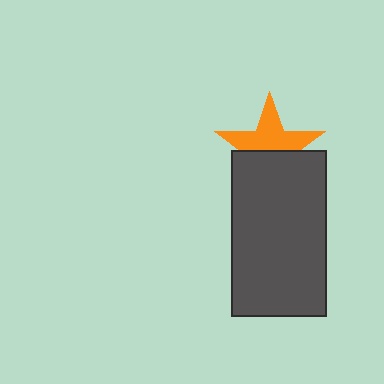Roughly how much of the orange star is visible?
About half of it is visible (roughly 54%).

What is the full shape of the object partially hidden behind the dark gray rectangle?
The partially hidden object is an orange star.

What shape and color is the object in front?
The object in front is a dark gray rectangle.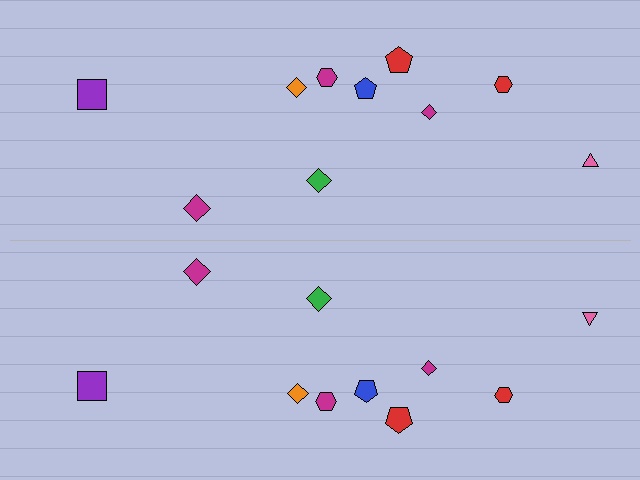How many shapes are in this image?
There are 20 shapes in this image.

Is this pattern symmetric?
Yes, this pattern has bilateral (reflection) symmetry.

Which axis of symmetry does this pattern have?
The pattern has a horizontal axis of symmetry running through the center of the image.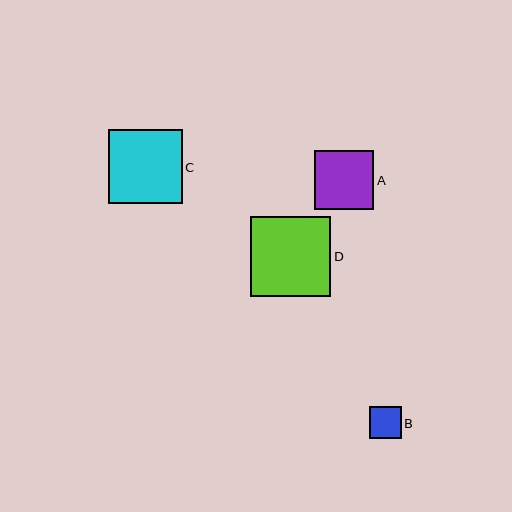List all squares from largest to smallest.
From largest to smallest: D, C, A, B.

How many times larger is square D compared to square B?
Square D is approximately 2.5 times the size of square B.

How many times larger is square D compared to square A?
Square D is approximately 1.4 times the size of square A.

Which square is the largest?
Square D is the largest with a size of approximately 80 pixels.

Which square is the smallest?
Square B is the smallest with a size of approximately 32 pixels.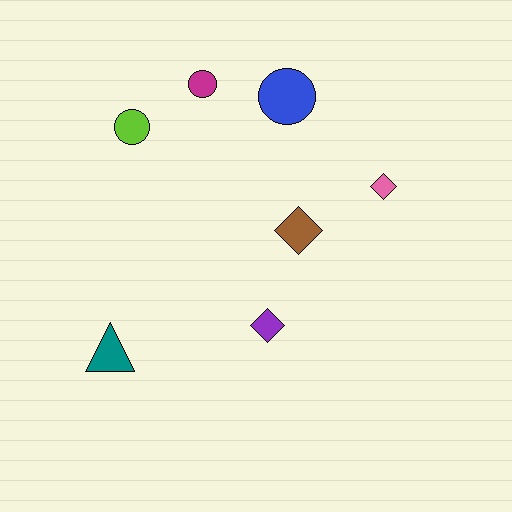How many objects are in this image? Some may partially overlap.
There are 7 objects.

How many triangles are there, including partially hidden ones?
There is 1 triangle.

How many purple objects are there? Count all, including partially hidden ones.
There is 1 purple object.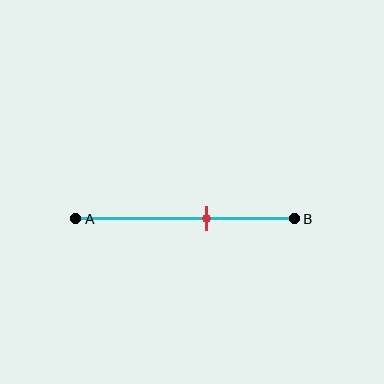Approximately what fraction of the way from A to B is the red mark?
The red mark is approximately 60% of the way from A to B.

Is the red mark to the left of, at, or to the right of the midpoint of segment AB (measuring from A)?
The red mark is to the right of the midpoint of segment AB.